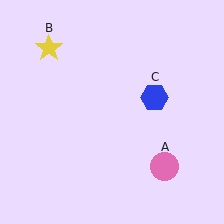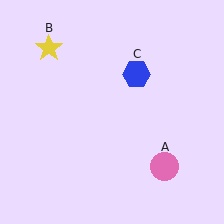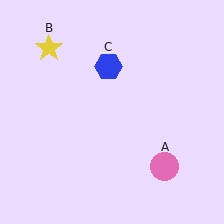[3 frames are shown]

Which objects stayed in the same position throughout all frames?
Pink circle (object A) and yellow star (object B) remained stationary.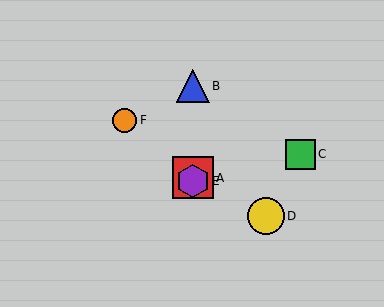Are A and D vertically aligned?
No, A is at x≈193 and D is at x≈266.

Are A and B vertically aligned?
Yes, both are at x≈193.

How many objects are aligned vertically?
3 objects (A, B, E) are aligned vertically.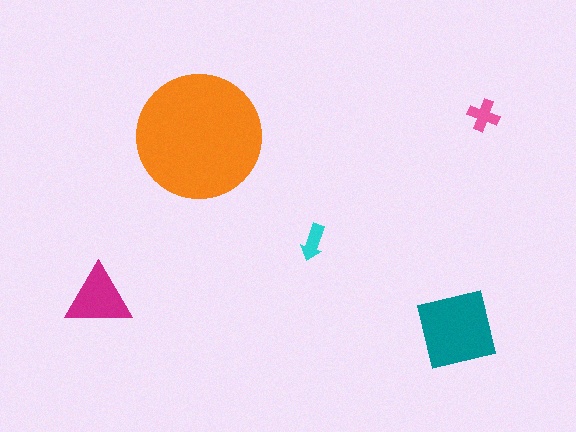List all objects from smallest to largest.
The cyan arrow, the pink cross, the magenta triangle, the teal square, the orange circle.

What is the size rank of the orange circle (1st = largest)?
1st.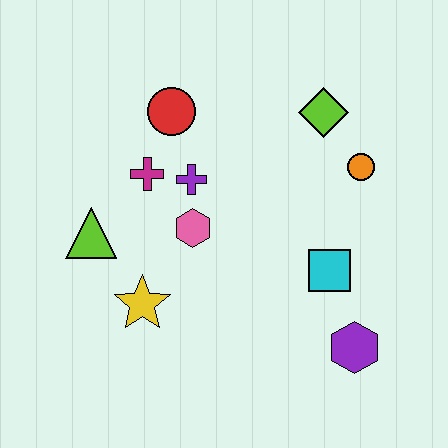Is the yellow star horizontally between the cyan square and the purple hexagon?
No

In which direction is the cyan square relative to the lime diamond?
The cyan square is below the lime diamond.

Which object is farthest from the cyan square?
The lime triangle is farthest from the cyan square.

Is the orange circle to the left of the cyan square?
No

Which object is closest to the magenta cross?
The purple cross is closest to the magenta cross.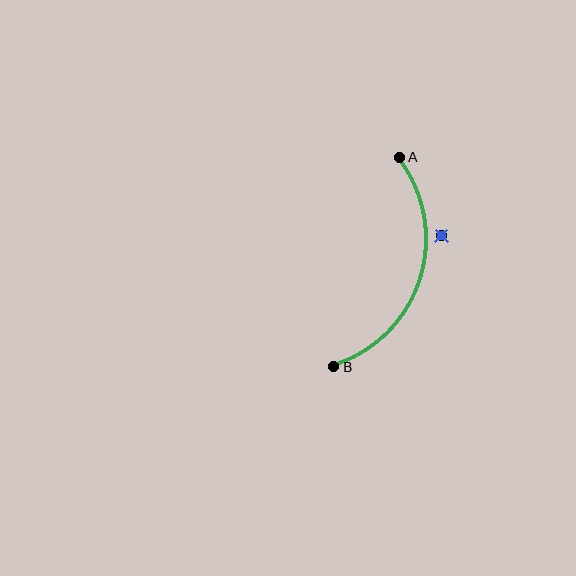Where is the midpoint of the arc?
The arc midpoint is the point on the curve farthest from the straight line joining A and B. It sits to the right of that line.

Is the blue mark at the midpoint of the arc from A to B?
No — the blue mark does not lie on the arc at all. It sits slightly outside the curve.